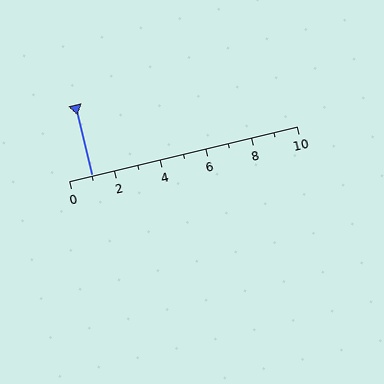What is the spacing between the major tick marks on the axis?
The major ticks are spaced 2 apart.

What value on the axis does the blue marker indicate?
The marker indicates approximately 1.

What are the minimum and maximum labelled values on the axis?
The axis runs from 0 to 10.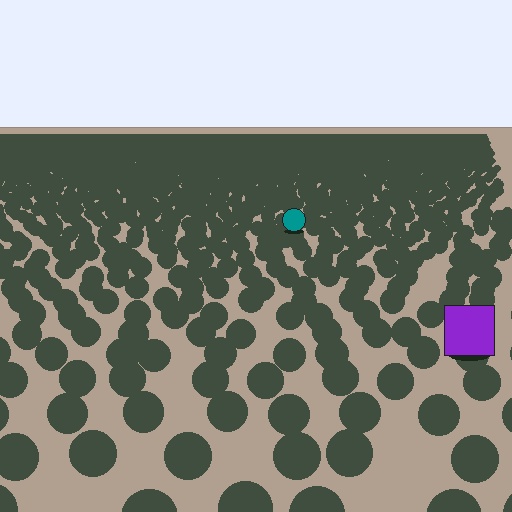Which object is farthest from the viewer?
The teal circle is farthest from the viewer. It appears smaller and the ground texture around it is denser.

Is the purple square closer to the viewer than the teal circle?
Yes. The purple square is closer — you can tell from the texture gradient: the ground texture is coarser near it.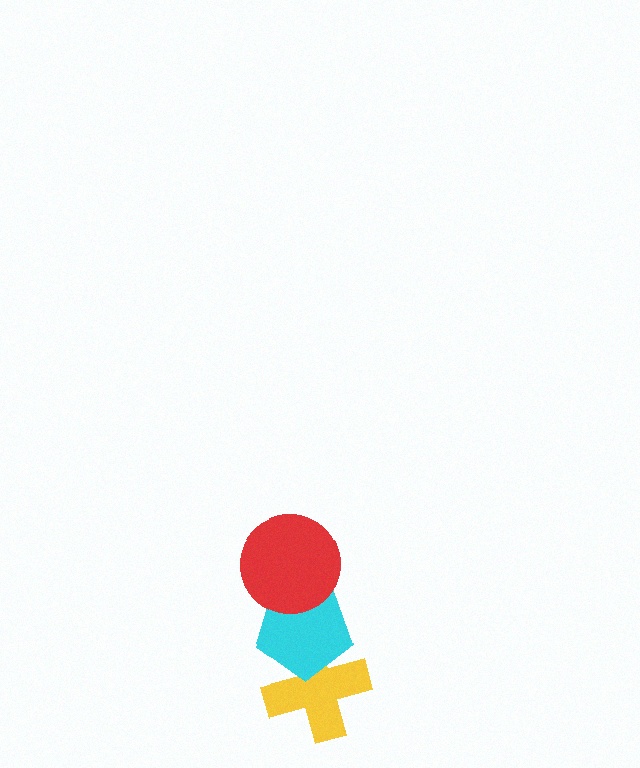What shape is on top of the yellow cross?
The cyan pentagon is on top of the yellow cross.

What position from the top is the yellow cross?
The yellow cross is 3rd from the top.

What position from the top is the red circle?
The red circle is 1st from the top.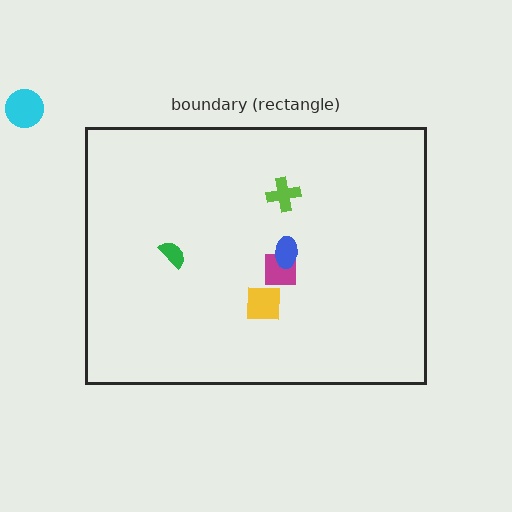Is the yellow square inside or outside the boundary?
Inside.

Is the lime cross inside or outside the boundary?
Inside.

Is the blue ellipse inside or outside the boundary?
Inside.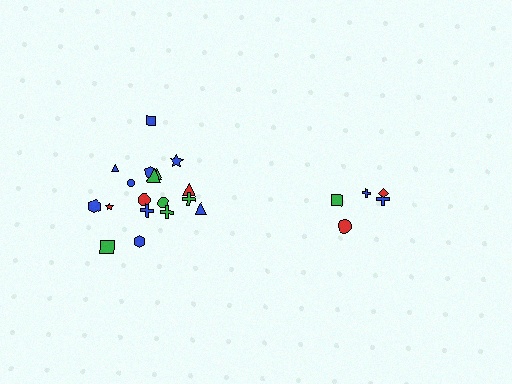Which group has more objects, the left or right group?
The left group.